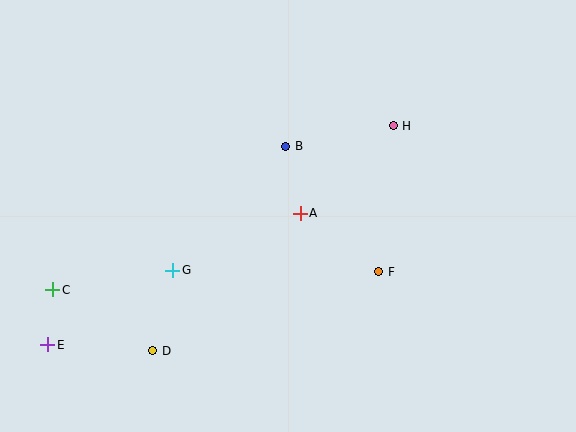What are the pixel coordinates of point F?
Point F is at (379, 272).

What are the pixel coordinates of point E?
Point E is at (48, 345).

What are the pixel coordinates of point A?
Point A is at (300, 213).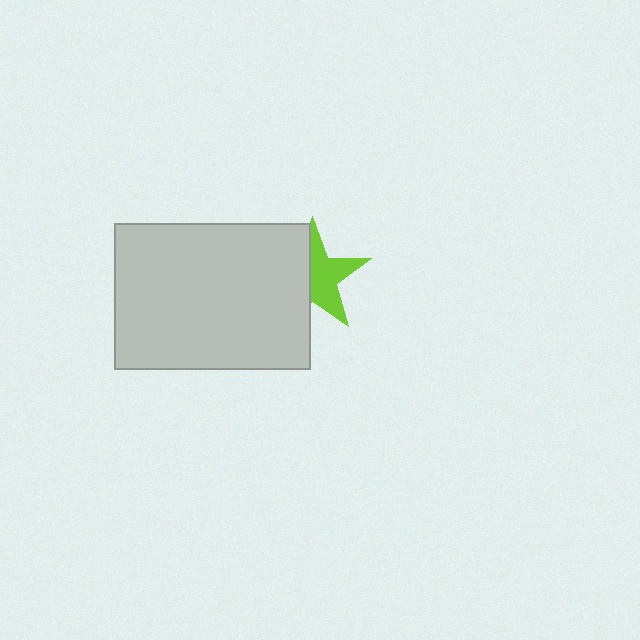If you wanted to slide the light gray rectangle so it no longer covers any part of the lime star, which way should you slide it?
Slide it left — that is the most direct way to separate the two shapes.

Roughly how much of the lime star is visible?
About half of it is visible (roughly 53%).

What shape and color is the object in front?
The object in front is a light gray rectangle.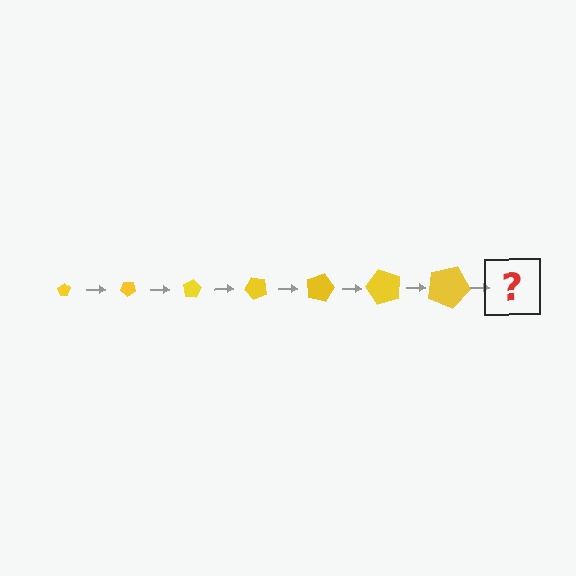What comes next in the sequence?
The next element should be a pentagon, larger than the previous one and rotated 280 degrees from the start.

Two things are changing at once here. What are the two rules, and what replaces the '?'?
The two rules are that the pentagon grows larger each step and it rotates 40 degrees each step. The '?' should be a pentagon, larger than the previous one and rotated 280 degrees from the start.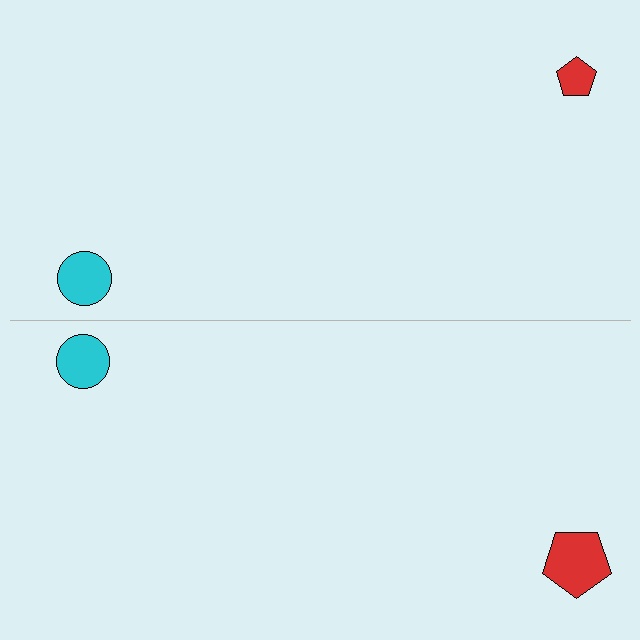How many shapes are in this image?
There are 4 shapes in this image.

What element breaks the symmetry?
The red pentagon on the bottom side has a different size than its mirror counterpart.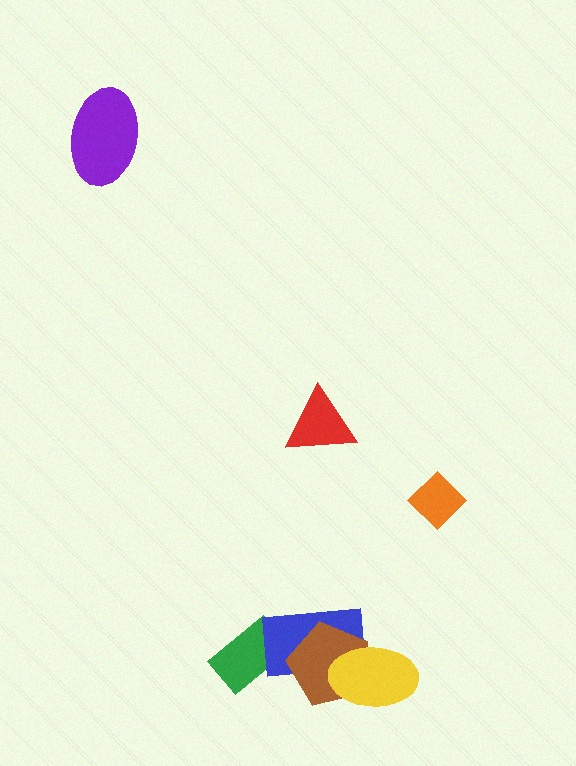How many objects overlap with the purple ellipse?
0 objects overlap with the purple ellipse.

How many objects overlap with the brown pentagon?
2 objects overlap with the brown pentagon.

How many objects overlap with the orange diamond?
0 objects overlap with the orange diamond.